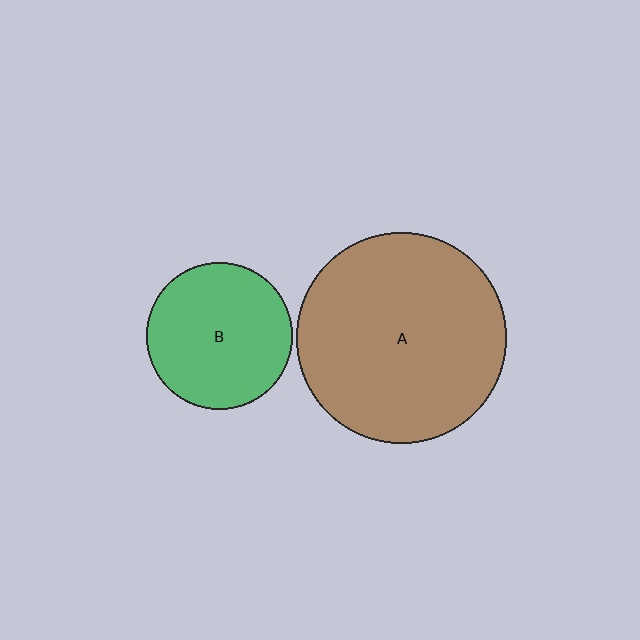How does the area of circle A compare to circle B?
Approximately 2.1 times.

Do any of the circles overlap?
No, none of the circles overlap.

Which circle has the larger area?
Circle A (brown).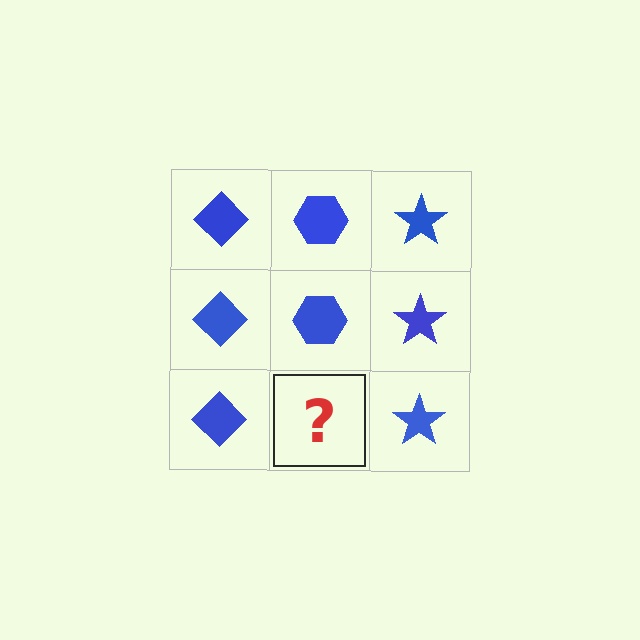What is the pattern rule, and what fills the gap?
The rule is that each column has a consistent shape. The gap should be filled with a blue hexagon.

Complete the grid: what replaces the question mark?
The question mark should be replaced with a blue hexagon.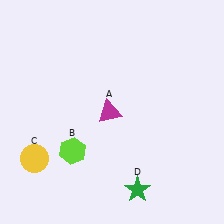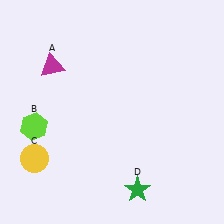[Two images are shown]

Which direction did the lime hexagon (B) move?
The lime hexagon (B) moved left.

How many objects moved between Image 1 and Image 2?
2 objects moved between the two images.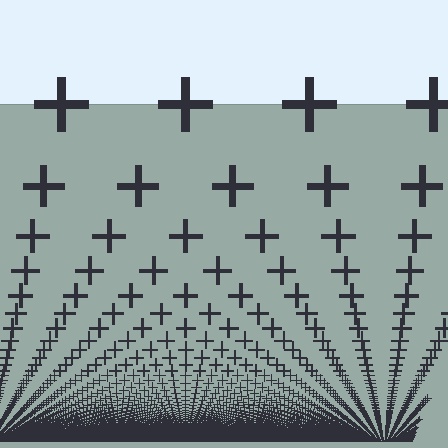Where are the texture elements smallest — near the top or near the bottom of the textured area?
Near the bottom.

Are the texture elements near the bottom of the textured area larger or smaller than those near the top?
Smaller. The gradient is inverted — elements near the bottom are smaller and denser.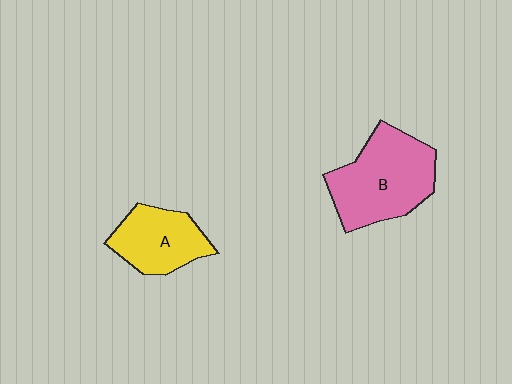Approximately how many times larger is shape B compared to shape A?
Approximately 1.5 times.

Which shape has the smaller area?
Shape A (yellow).